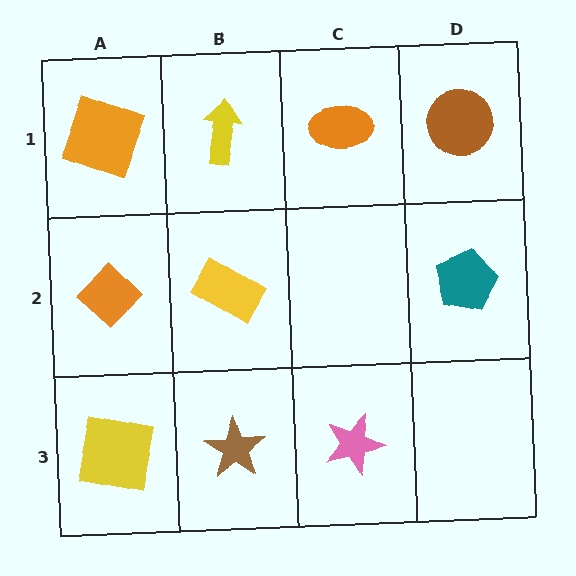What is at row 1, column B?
A yellow arrow.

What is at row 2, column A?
An orange diamond.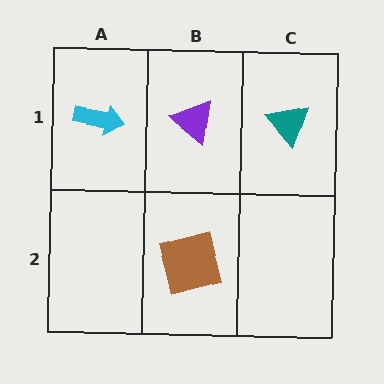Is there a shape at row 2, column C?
No, that cell is empty.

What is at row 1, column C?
A teal triangle.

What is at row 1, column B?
A purple triangle.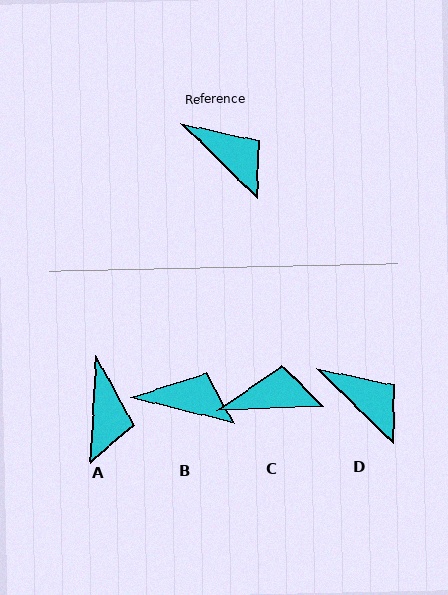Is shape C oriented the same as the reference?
No, it is off by about 47 degrees.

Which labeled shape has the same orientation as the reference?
D.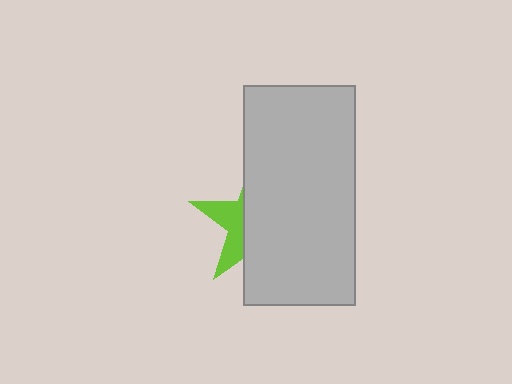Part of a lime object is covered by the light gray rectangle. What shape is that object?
It is a star.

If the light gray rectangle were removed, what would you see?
You would see the complete lime star.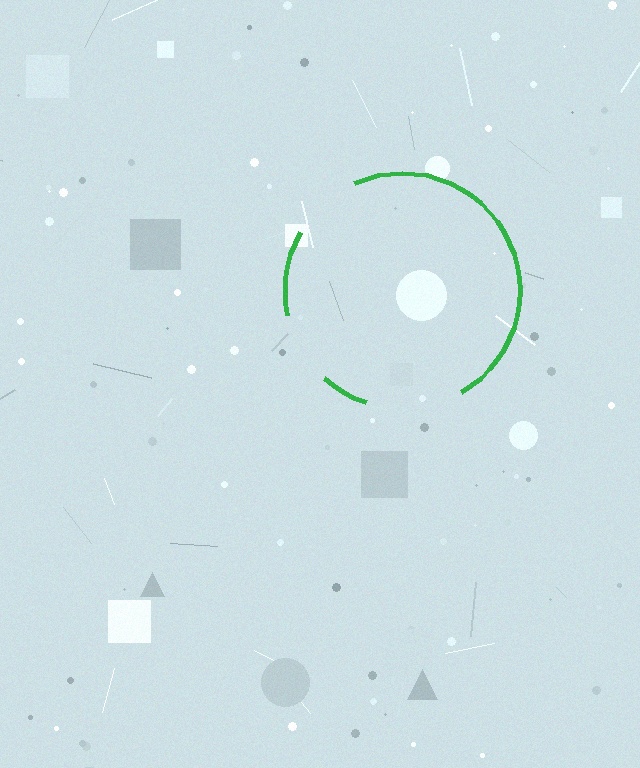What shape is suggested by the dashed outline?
The dashed outline suggests a circle.